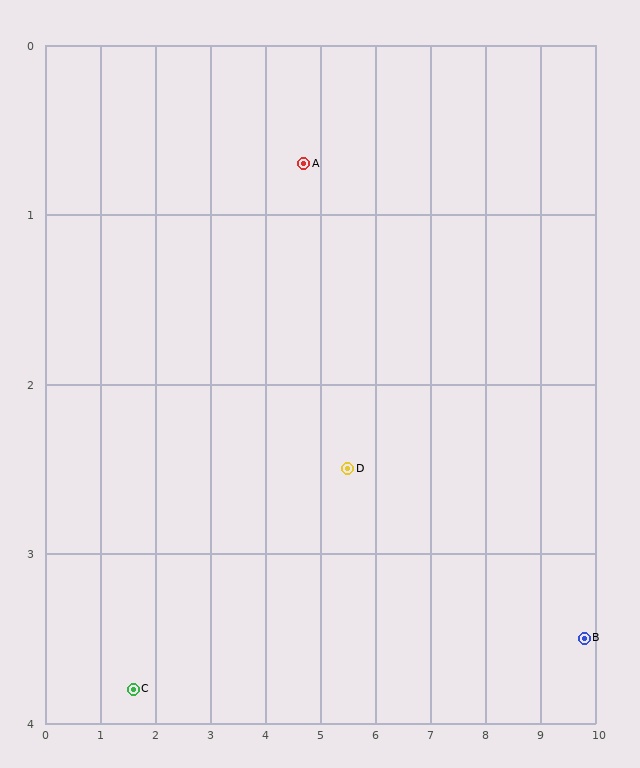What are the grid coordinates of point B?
Point B is at approximately (9.8, 3.5).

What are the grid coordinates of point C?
Point C is at approximately (1.6, 3.8).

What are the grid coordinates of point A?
Point A is at approximately (4.7, 0.7).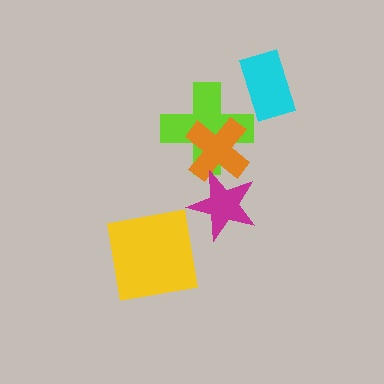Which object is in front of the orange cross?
The magenta star is in front of the orange cross.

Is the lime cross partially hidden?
Yes, it is partially covered by another shape.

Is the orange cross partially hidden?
Yes, it is partially covered by another shape.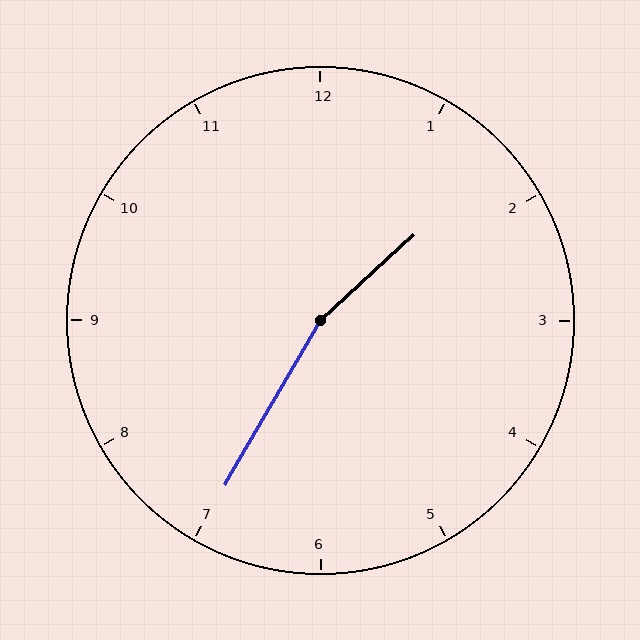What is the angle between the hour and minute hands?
Approximately 162 degrees.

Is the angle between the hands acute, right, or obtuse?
It is obtuse.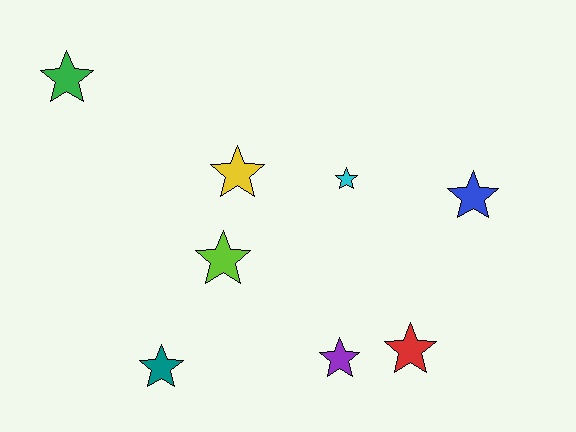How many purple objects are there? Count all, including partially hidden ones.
There is 1 purple object.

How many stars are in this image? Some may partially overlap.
There are 8 stars.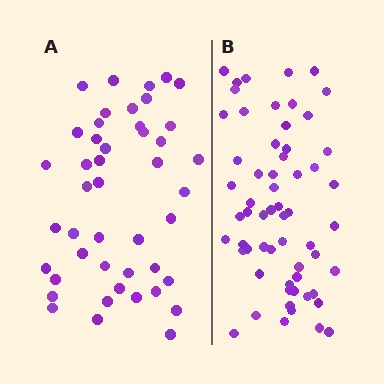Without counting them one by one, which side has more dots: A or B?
Region B (the right region) has more dots.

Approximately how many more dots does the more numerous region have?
Region B has approximately 15 more dots than region A.